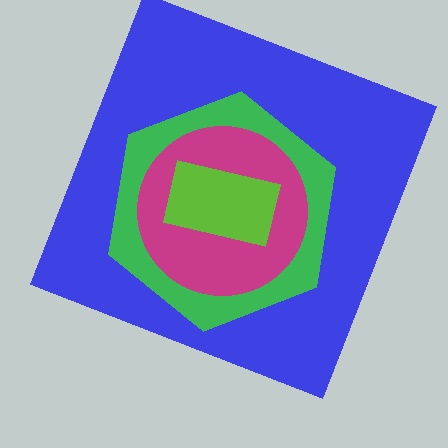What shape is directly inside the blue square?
The green hexagon.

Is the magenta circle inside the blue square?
Yes.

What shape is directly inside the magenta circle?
The lime rectangle.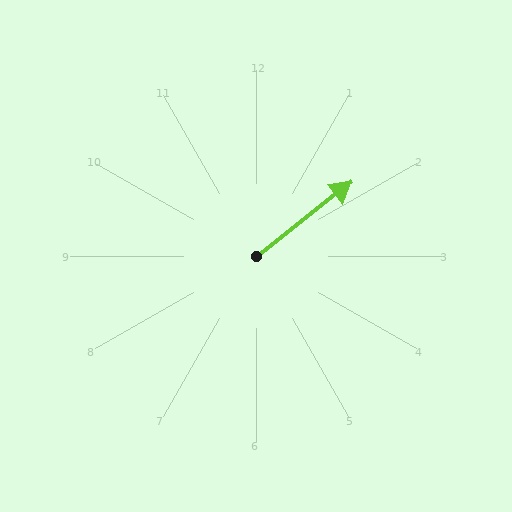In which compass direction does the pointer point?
Northeast.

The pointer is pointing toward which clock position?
Roughly 2 o'clock.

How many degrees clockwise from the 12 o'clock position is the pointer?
Approximately 52 degrees.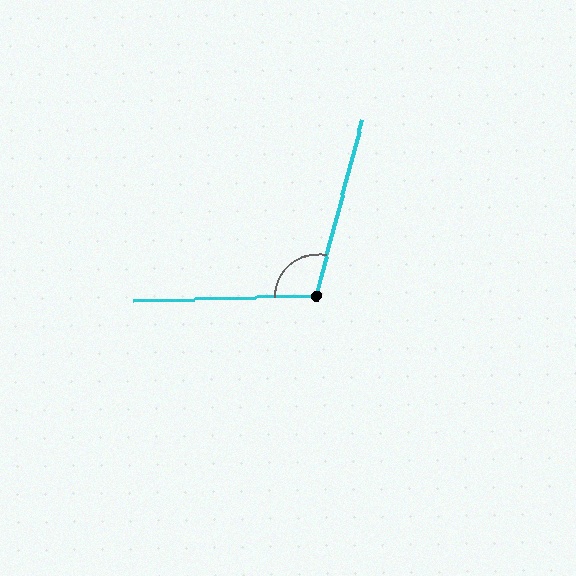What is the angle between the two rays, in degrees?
Approximately 106 degrees.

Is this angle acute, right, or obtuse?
It is obtuse.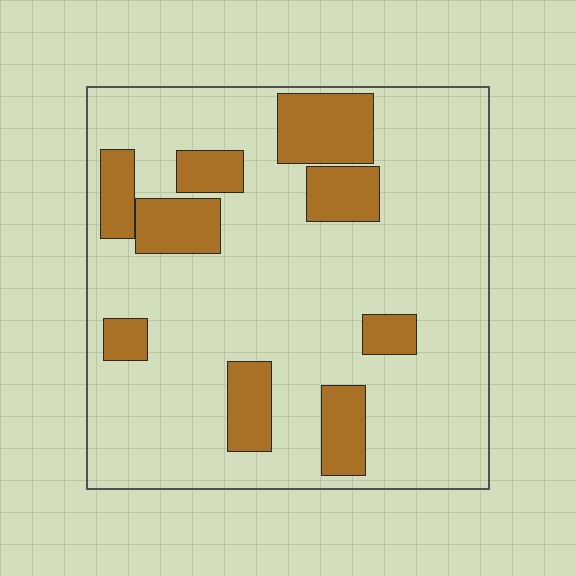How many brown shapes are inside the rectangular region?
9.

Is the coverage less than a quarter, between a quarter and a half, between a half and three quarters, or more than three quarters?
Less than a quarter.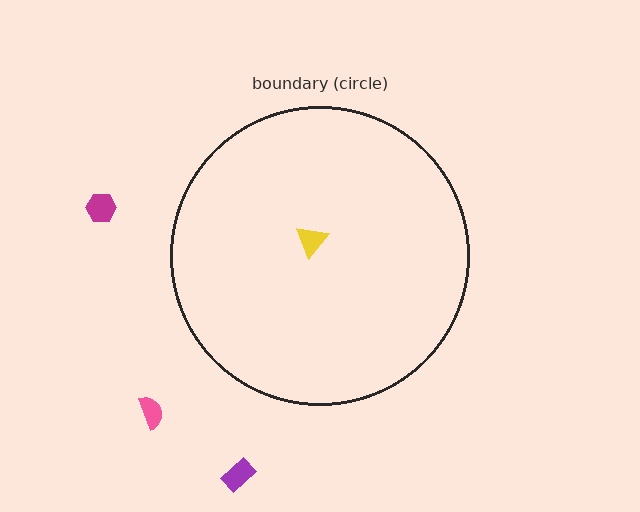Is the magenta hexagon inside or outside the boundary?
Outside.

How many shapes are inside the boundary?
1 inside, 3 outside.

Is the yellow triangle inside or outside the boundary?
Inside.